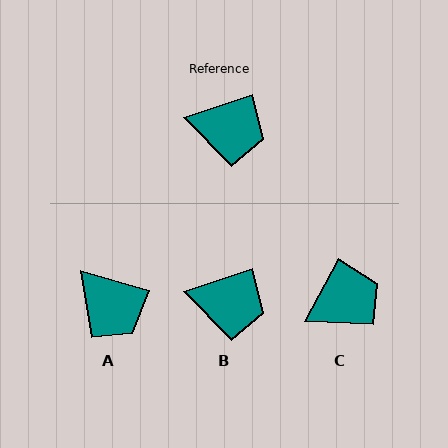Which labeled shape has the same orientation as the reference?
B.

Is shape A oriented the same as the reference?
No, it is off by about 35 degrees.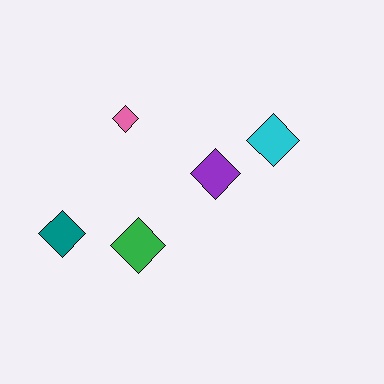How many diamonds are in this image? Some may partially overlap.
There are 5 diamonds.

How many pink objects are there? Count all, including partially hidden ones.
There is 1 pink object.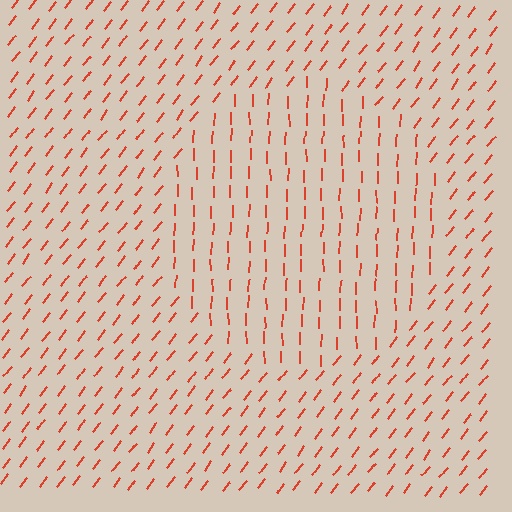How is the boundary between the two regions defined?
The boundary is defined purely by a change in line orientation (approximately 37 degrees difference). All lines are the same color and thickness.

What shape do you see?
I see a circle.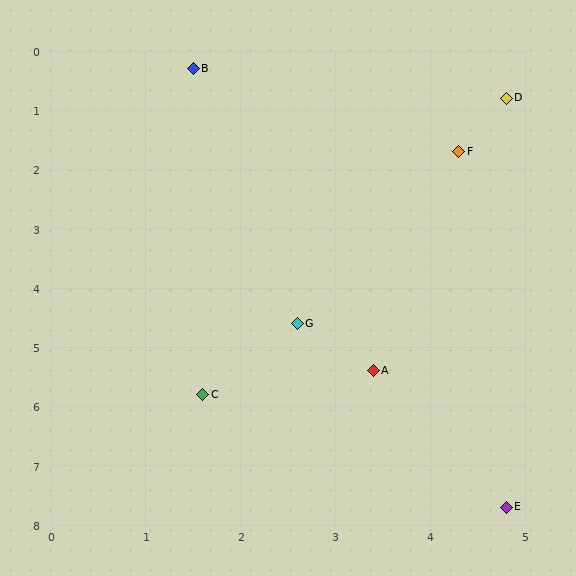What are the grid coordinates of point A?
Point A is at approximately (3.4, 5.4).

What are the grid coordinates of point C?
Point C is at approximately (1.6, 5.8).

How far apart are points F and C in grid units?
Points F and C are about 4.9 grid units apart.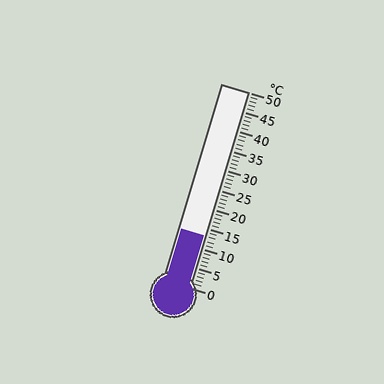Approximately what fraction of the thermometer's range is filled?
The thermometer is filled to approximately 25% of its range.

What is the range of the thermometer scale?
The thermometer scale ranges from 0°C to 50°C.